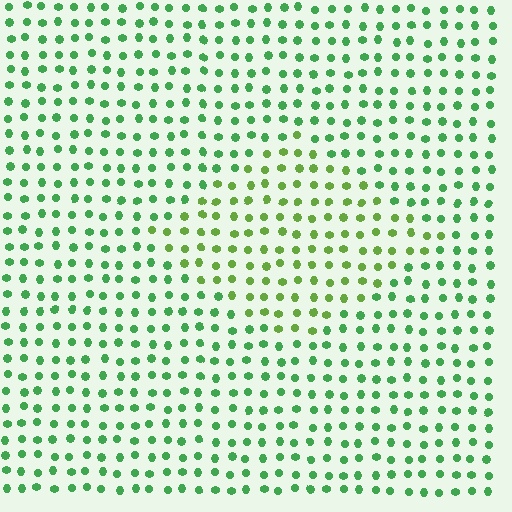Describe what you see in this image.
The image is filled with small green elements in a uniform arrangement. A diamond-shaped region is visible where the elements are tinted to a slightly different hue, forming a subtle color boundary.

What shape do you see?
I see a diamond.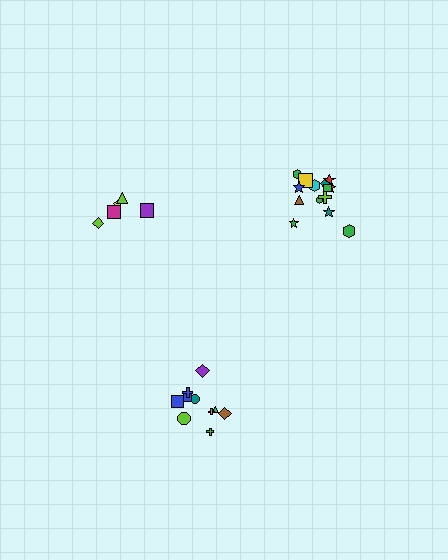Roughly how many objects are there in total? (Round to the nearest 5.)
Roughly 30 objects in total.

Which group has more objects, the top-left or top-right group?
The top-right group.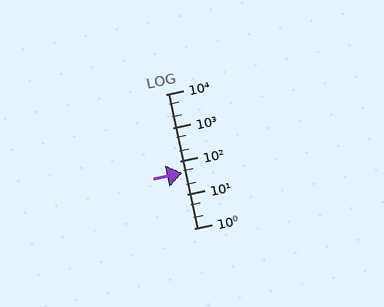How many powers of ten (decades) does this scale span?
The scale spans 4 decades, from 1 to 10000.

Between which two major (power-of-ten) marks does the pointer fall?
The pointer is between 10 and 100.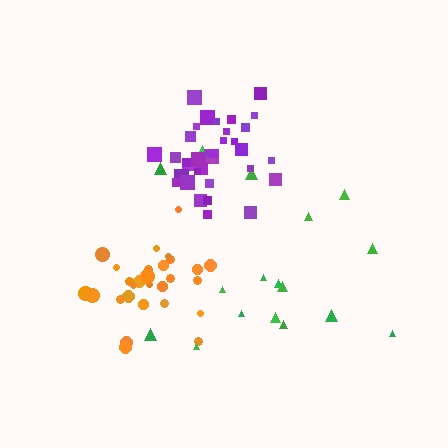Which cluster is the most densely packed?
Purple.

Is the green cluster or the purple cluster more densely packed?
Purple.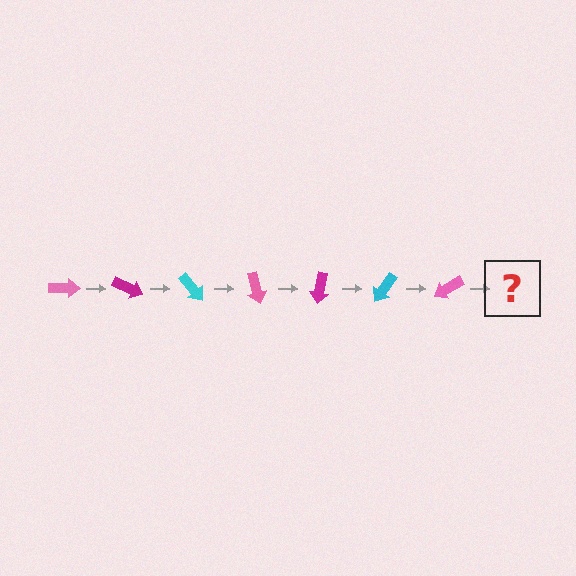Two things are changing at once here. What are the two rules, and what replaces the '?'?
The two rules are that it rotates 25 degrees each step and the color cycles through pink, magenta, and cyan. The '?' should be a magenta arrow, rotated 175 degrees from the start.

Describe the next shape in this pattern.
It should be a magenta arrow, rotated 175 degrees from the start.